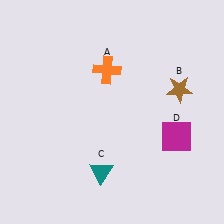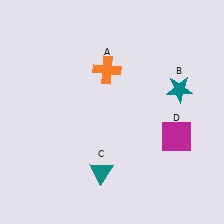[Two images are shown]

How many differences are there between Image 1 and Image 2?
There is 1 difference between the two images.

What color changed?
The star (B) changed from brown in Image 1 to teal in Image 2.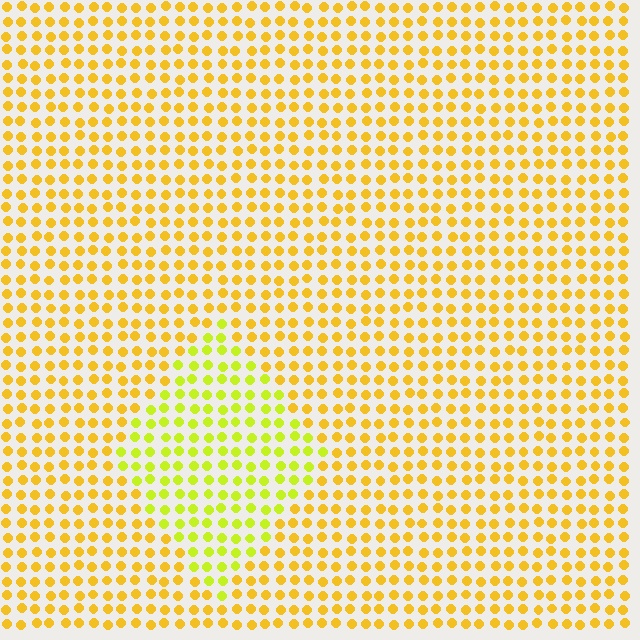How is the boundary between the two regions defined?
The boundary is defined purely by a slight shift in hue (about 28 degrees). Spacing, size, and orientation are identical on both sides.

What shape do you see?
I see a diamond.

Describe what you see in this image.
The image is filled with small yellow elements in a uniform arrangement. A diamond-shaped region is visible where the elements are tinted to a slightly different hue, forming a subtle color boundary.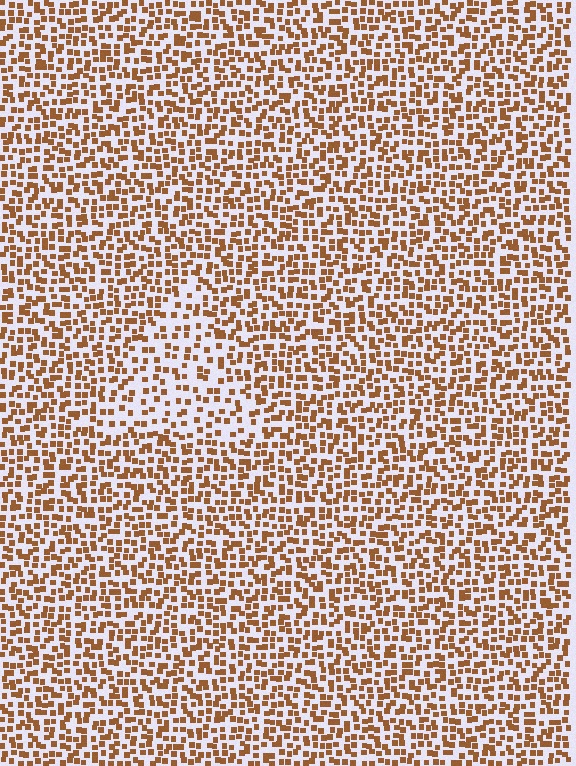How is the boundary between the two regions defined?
The boundary is defined by a change in element density (approximately 1.7x ratio). All elements are the same color, size, and shape.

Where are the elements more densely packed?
The elements are more densely packed outside the triangle boundary.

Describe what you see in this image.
The image contains small brown elements arranged at two different densities. A triangle-shaped region is visible where the elements are less densely packed than the surrounding area.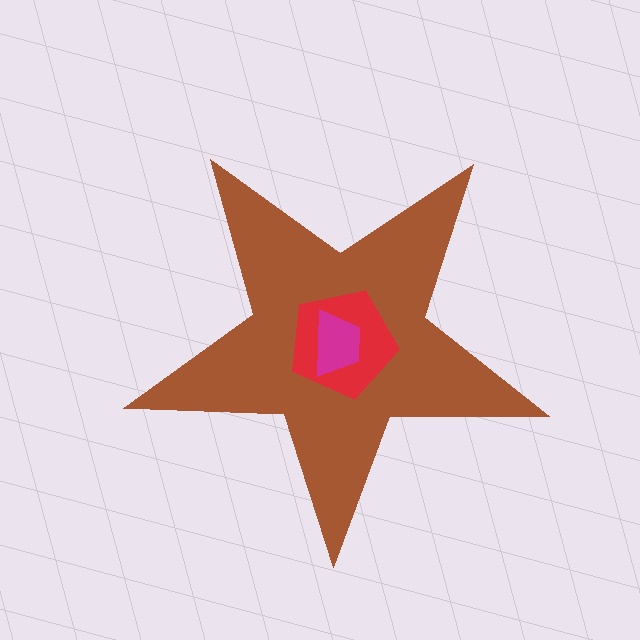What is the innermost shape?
The magenta trapezoid.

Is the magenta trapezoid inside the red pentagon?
Yes.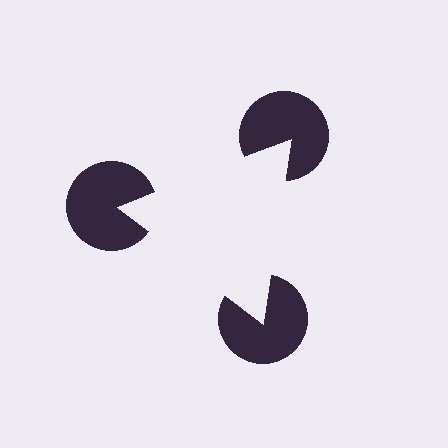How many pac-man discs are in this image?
There are 3 — one at each vertex of the illusory triangle.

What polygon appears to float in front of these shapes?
An illusory triangle — its edges are inferred from the aligned wedge cuts in the pac-man discs, not physically drawn.